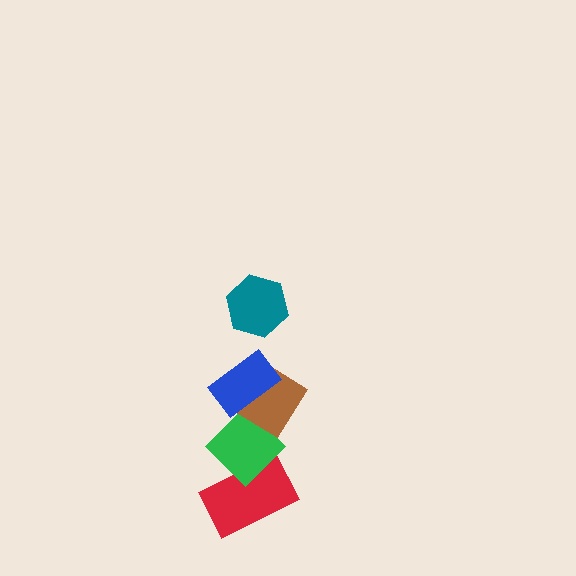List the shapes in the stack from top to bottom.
From top to bottom: the teal hexagon, the blue rectangle, the brown diamond, the green diamond, the red rectangle.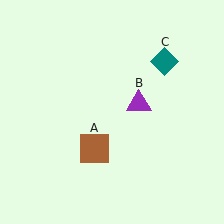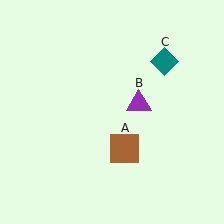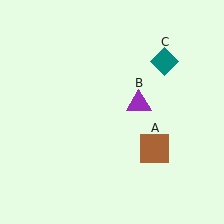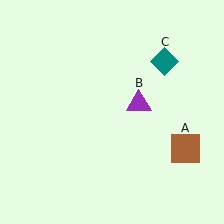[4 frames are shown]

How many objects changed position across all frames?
1 object changed position: brown square (object A).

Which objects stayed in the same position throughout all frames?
Purple triangle (object B) and teal diamond (object C) remained stationary.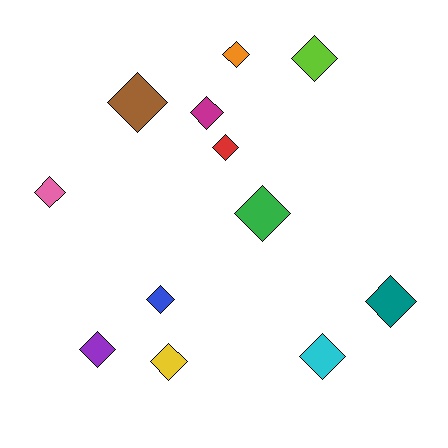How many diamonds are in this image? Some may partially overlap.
There are 12 diamonds.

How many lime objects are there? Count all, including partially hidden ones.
There is 1 lime object.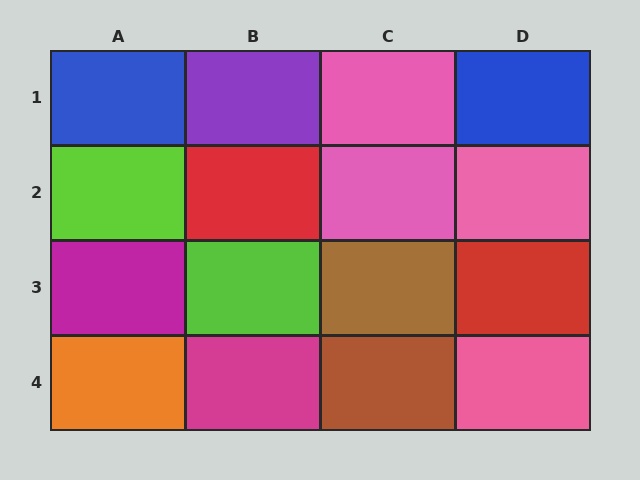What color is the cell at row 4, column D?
Pink.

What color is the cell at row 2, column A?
Lime.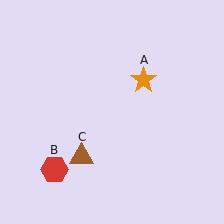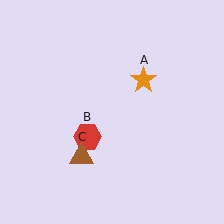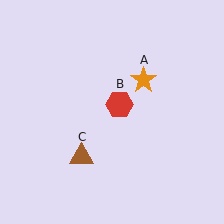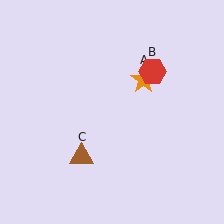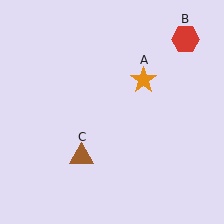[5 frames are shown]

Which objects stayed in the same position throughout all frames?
Orange star (object A) and brown triangle (object C) remained stationary.